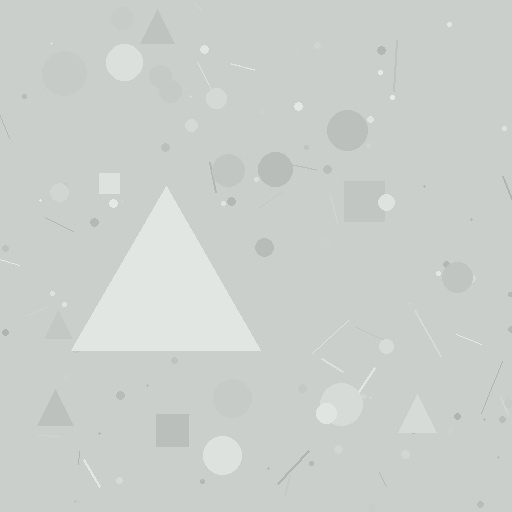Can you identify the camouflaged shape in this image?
The camouflaged shape is a triangle.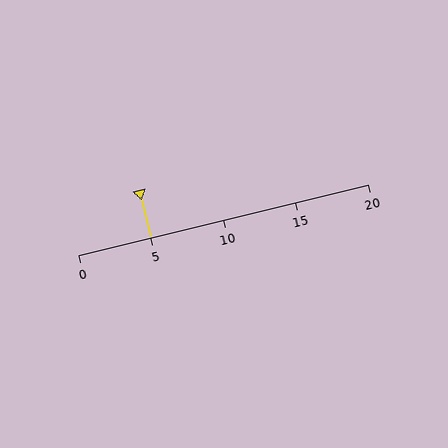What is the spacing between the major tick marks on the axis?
The major ticks are spaced 5 apart.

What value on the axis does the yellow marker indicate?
The marker indicates approximately 5.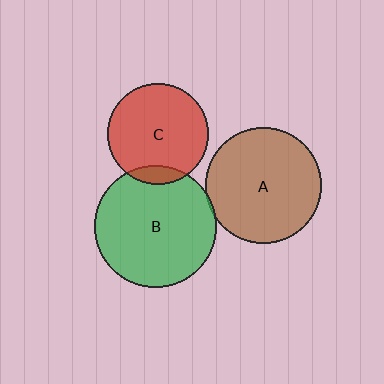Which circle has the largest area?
Circle B (green).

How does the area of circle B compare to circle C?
Approximately 1.5 times.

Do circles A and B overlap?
Yes.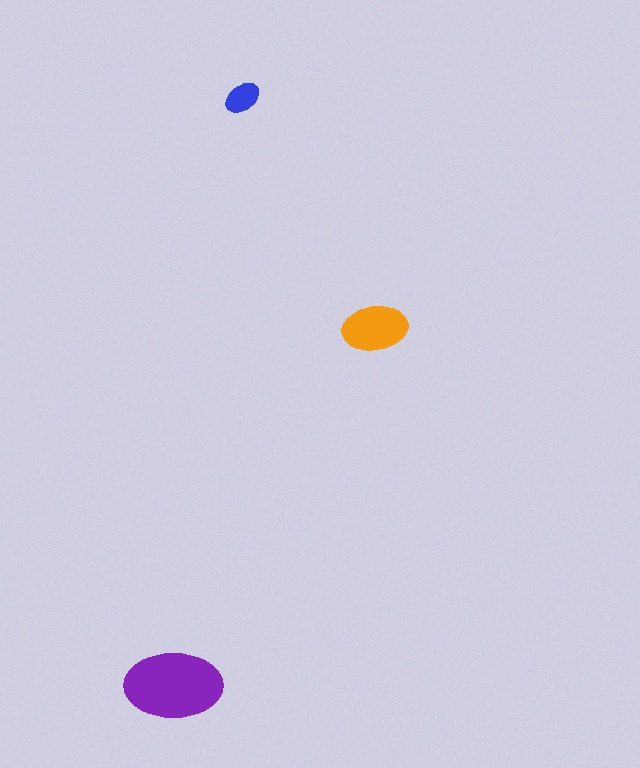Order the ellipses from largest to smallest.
the purple one, the orange one, the blue one.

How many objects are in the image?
There are 3 objects in the image.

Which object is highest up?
The blue ellipse is topmost.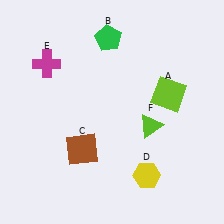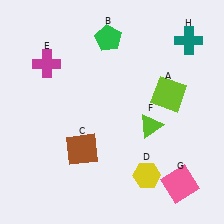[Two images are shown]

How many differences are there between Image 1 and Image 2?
There are 2 differences between the two images.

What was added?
A pink square (G), a teal cross (H) were added in Image 2.